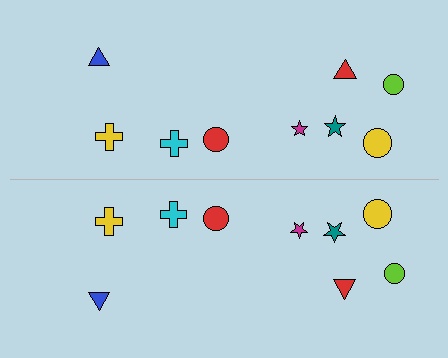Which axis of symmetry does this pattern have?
The pattern has a horizontal axis of symmetry running through the center of the image.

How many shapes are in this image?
There are 18 shapes in this image.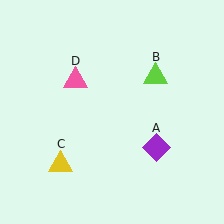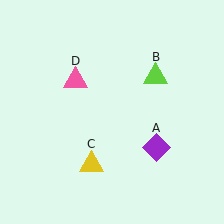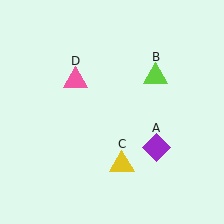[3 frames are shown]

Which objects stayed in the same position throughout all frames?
Purple diamond (object A) and lime triangle (object B) and pink triangle (object D) remained stationary.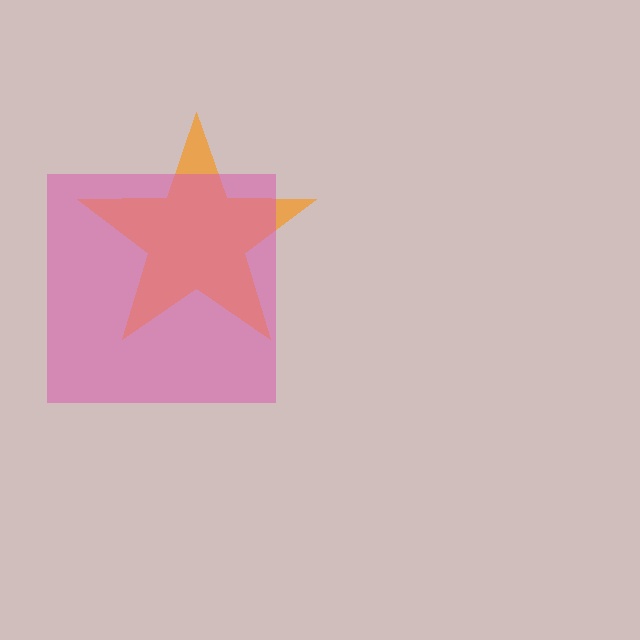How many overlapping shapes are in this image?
There are 2 overlapping shapes in the image.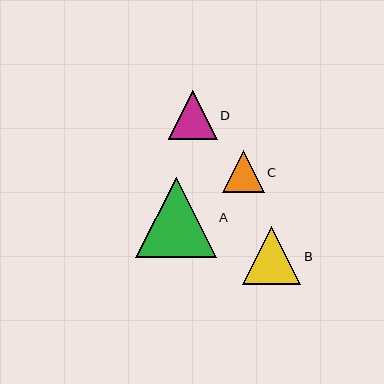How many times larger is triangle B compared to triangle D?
Triangle B is approximately 1.2 times the size of triangle D.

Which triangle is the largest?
Triangle A is the largest with a size of approximately 81 pixels.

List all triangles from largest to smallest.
From largest to smallest: A, B, D, C.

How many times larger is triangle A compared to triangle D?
Triangle A is approximately 1.6 times the size of triangle D.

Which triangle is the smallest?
Triangle C is the smallest with a size of approximately 41 pixels.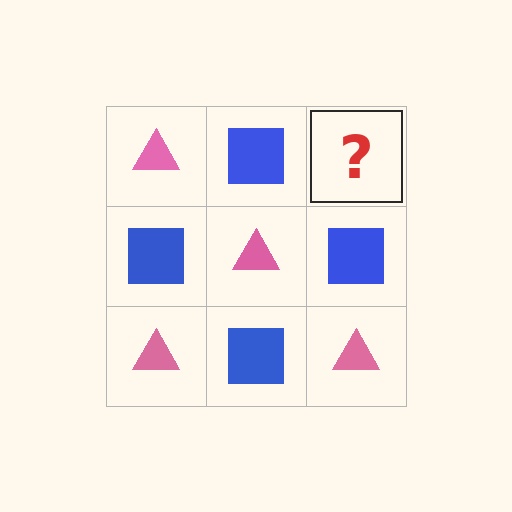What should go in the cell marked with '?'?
The missing cell should contain a pink triangle.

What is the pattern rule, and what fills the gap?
The rule is that it alternates pink triangle and blue square in a checkerboard pattern. The gap should be filled with a pink triangle.